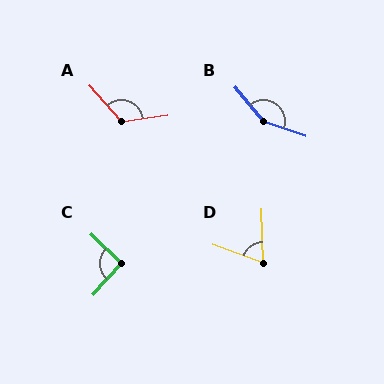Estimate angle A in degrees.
Approximately 123 degrees.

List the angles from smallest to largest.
D (68°), C (92°), A (123°), B (148°).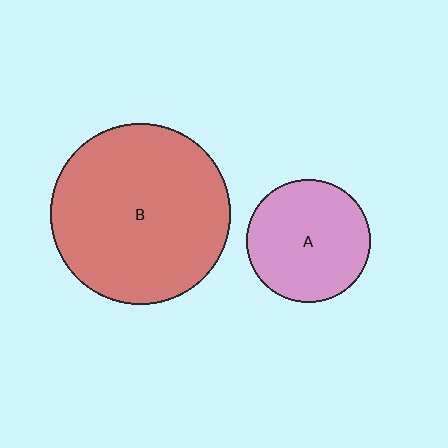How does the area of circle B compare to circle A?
Approximately 2.1 times.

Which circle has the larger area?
Circle B (red).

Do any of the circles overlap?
No, none of the circles overlap.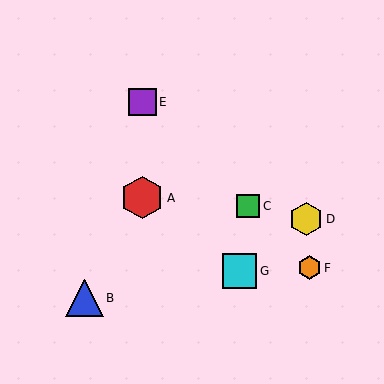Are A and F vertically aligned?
No, A is at x≈142 and F is at x≈309.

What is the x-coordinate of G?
Object G is at x≈240.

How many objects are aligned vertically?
2 objects (A, E) are aligned vertically.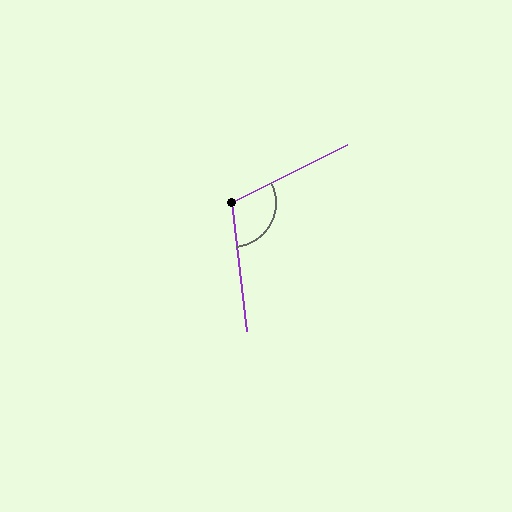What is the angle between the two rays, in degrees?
Approximately 110 degrees.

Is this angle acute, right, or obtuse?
It is obtuse.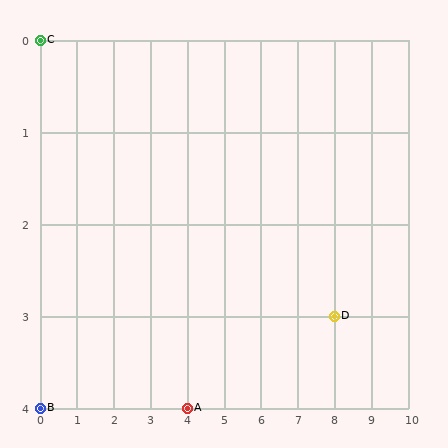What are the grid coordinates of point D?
Point D is at grid coordinates (8, 3).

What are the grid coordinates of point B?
Point B is at grid coordinates (0, 4).